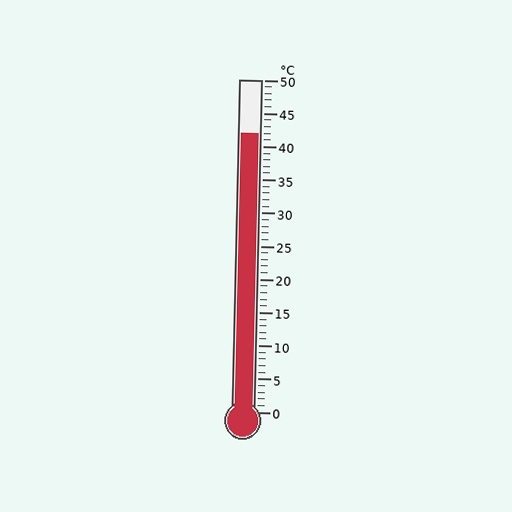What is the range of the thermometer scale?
The thermometer scale ranges from 0°C to 50°C.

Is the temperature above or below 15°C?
The temperature is above 15°C.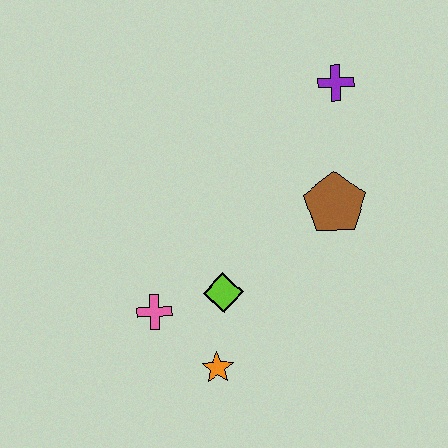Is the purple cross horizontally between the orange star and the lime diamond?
No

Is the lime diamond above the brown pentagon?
No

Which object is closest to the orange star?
The lime diamond is closest to the orange star.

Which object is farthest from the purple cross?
The orange star is farthest from the purple cross.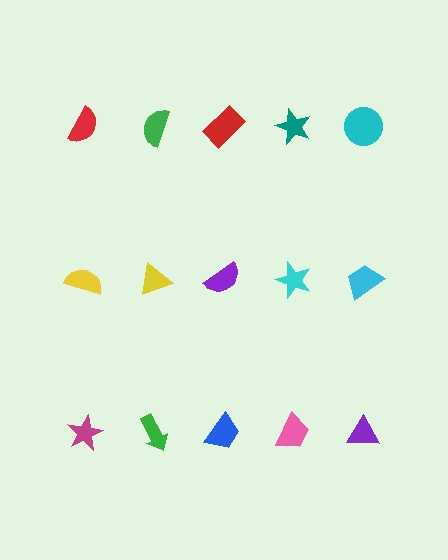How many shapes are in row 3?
5 shapes.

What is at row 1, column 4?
A teal star.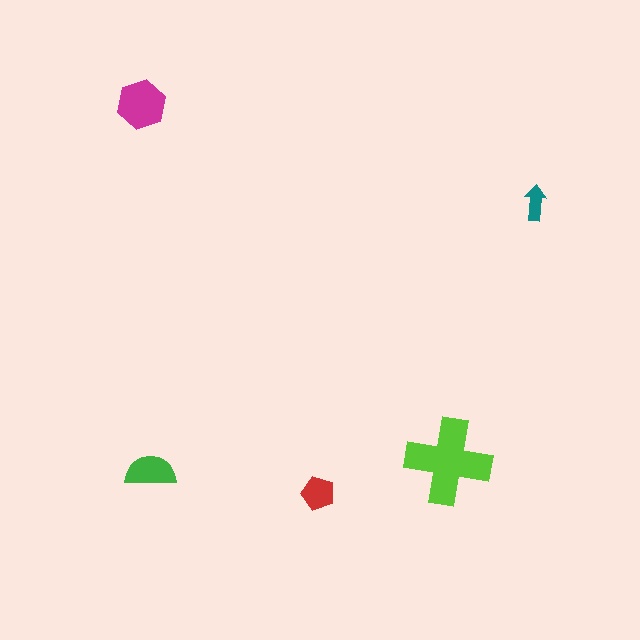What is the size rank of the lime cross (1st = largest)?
1st.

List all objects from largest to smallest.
The lime cross, the magenta hexagon, the green semicircle, the red pentagon, the teal arrow.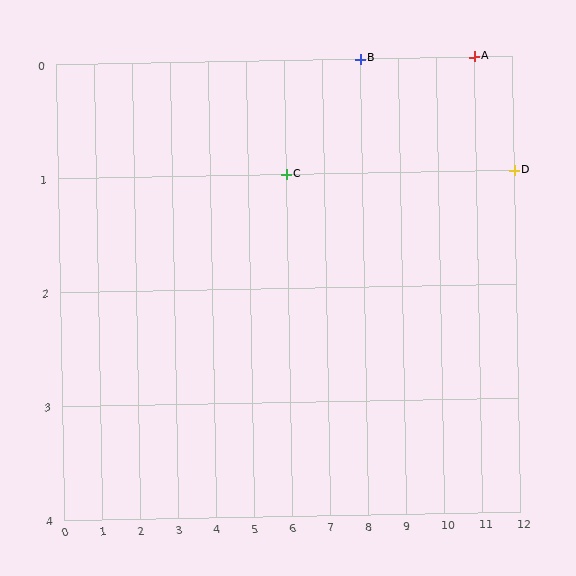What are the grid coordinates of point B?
Point B is at grid coordinates (8, 0).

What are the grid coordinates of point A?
Point A is at grid coordinates (11, 0).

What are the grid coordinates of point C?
Point C is at grid coordinates (6, 1).